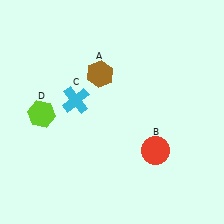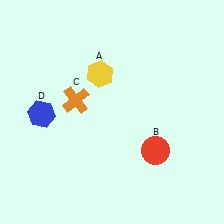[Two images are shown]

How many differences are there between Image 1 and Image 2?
There are 3 differences between the two images.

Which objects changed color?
A changed from brown to yellow. C changed from cyan to orange. D changed from lime to blue.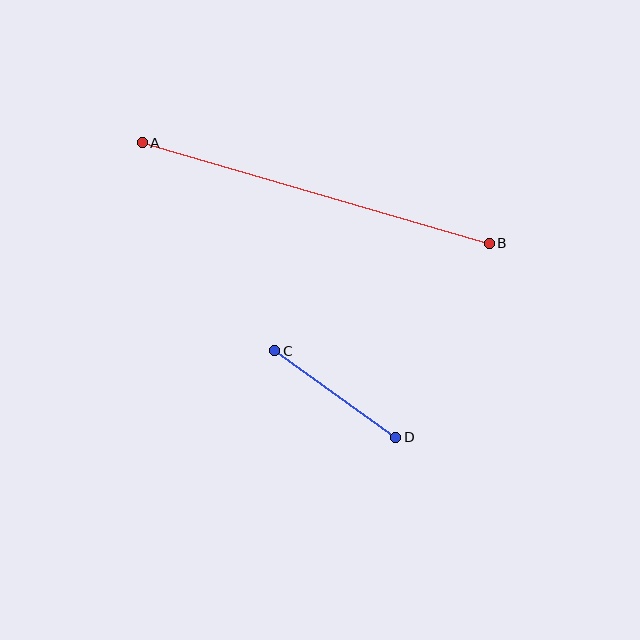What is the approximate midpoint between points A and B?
The midpoint is at approximately (316, 193) pixels.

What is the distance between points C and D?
The distance is approximately 149 pixels.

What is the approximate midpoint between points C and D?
The midpoint is at approximately (335, 394) pixels.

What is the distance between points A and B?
The distance is approximately 361 pixels.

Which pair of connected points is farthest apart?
Points A and B are farthest apart.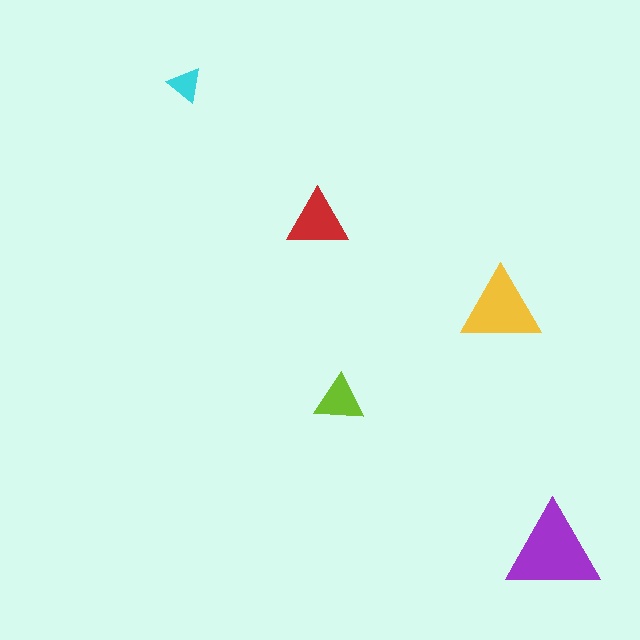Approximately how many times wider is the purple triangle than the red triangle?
About 1.5 times wider.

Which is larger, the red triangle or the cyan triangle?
The red one.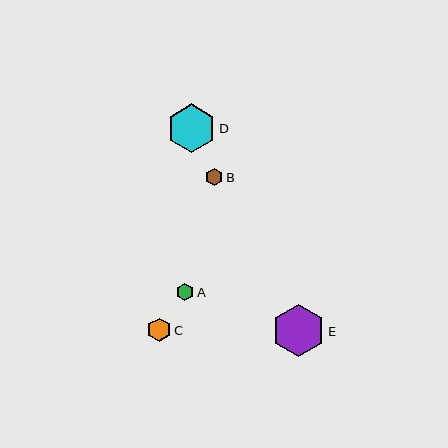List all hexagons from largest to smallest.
From largest to smallest: E, D, C, A, B.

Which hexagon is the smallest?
Hexagon B is the smallest with a size of approximately 17 pixels.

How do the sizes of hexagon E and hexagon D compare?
Hexagon E and hexagon D are approximately the same size.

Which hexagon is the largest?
Hexagon E is the largest with a size of approximately 53 pixels.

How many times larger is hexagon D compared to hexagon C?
Hexagon D is approximately 2.1 times the size of hexagon C.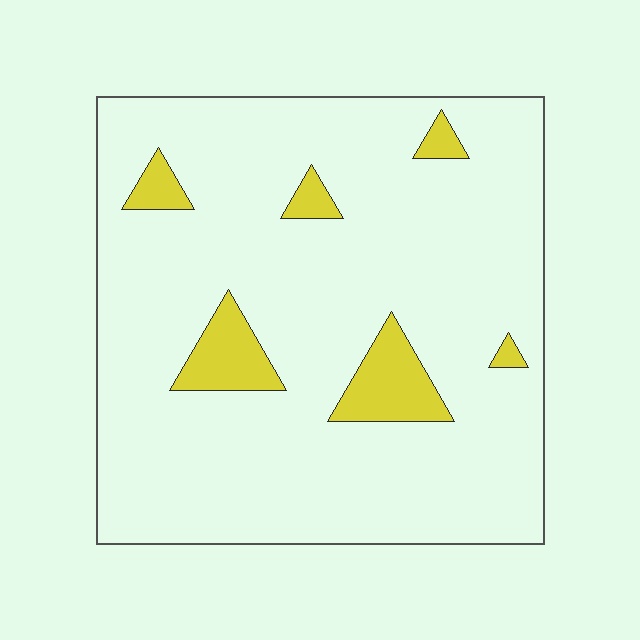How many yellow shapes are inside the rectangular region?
6.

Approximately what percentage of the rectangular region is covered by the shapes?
Approximately 10%.